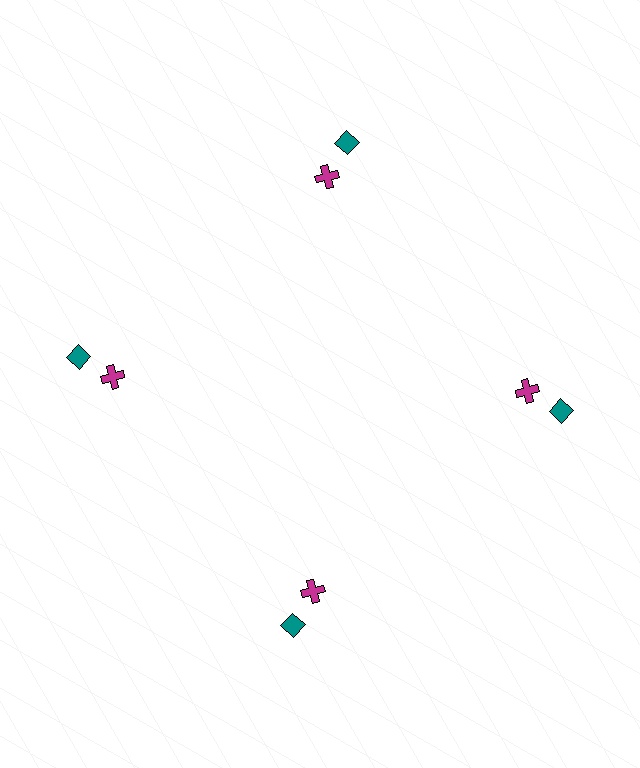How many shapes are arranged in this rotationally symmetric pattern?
There are 8 shapes, arranged in 4 groups of 2.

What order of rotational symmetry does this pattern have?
This pattern has 4-fold rotational symmetry.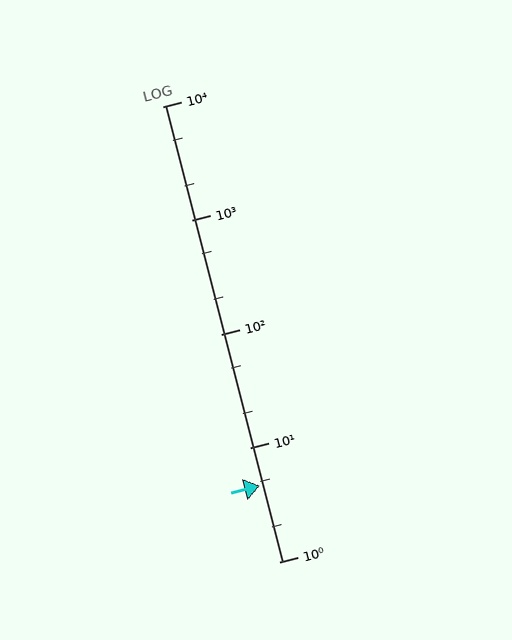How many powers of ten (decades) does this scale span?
The scale spans 4 decades, from 1 to 10000.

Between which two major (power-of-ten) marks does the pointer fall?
The pointer is between 1 and 10.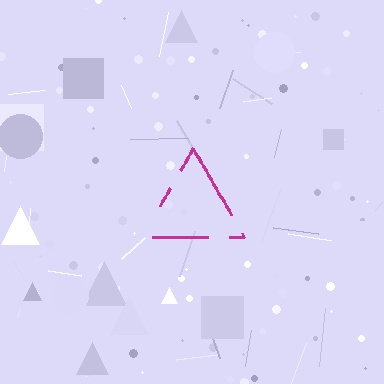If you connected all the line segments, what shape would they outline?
They would outline a triangle.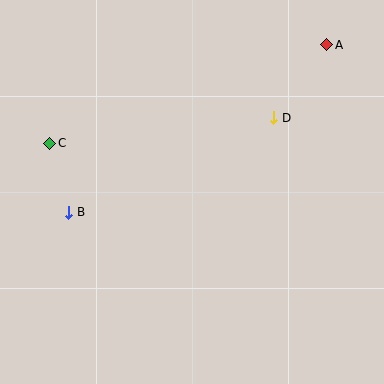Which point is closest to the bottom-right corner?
Point D is closest to the bottom-right corner.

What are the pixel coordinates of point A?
Point A is at (327, 45).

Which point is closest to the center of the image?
Point D at (274, 118) is closest to the center.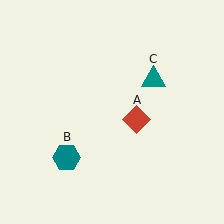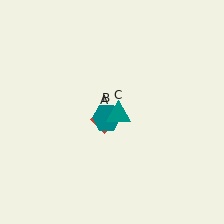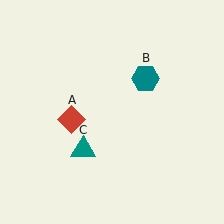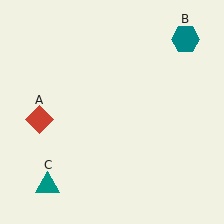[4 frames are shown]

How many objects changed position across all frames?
3 objects changed position: red diamond (object A), teal hexagon (object B), teal triangle (object C).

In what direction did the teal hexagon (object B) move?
The teal hexagon (object B) moved up and to the right.